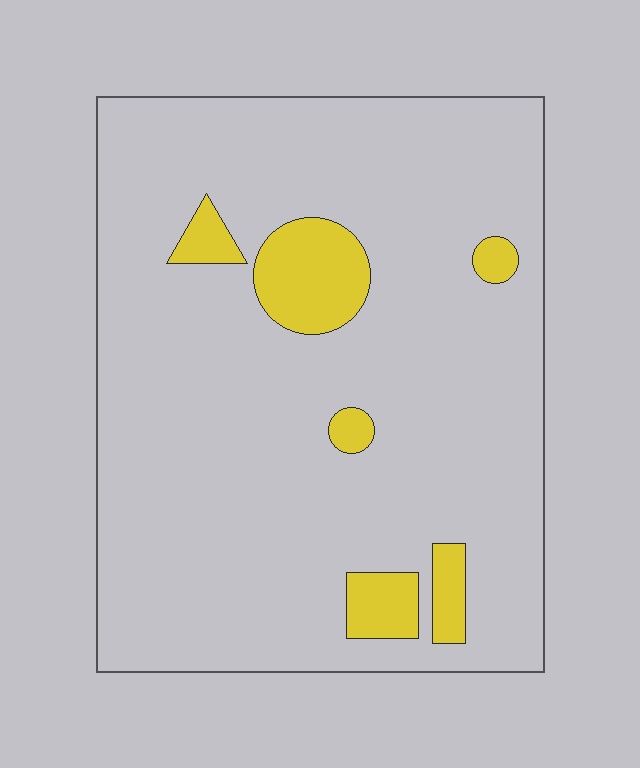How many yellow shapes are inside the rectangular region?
6.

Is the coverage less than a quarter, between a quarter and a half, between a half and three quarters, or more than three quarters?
Less than a quarter.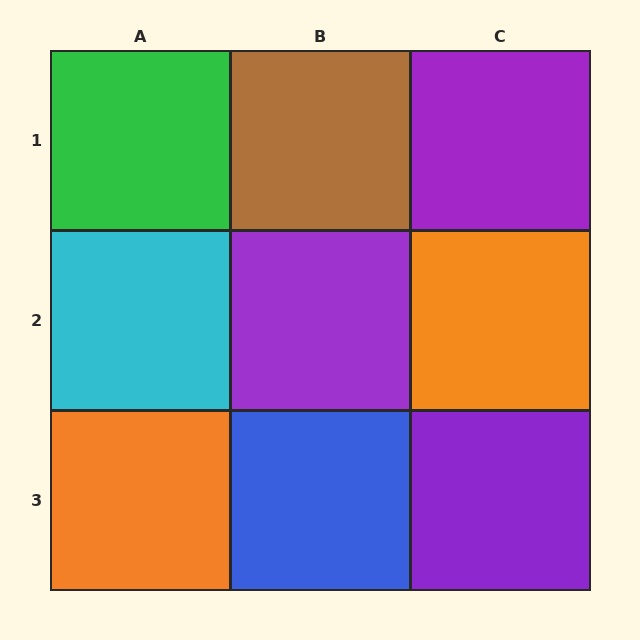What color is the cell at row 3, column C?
Purple.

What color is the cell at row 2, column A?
Cyan.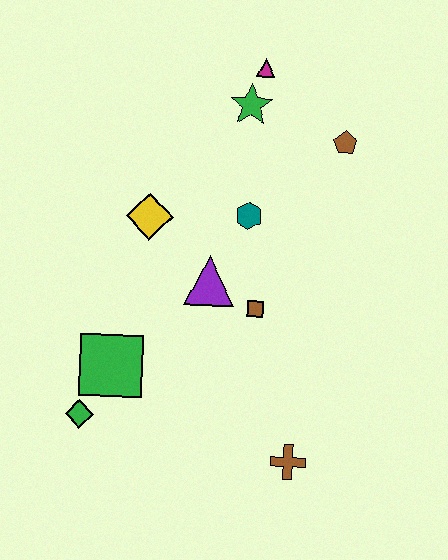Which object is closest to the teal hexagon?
The purple triangle is closest to the teal hexagon.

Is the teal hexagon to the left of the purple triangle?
No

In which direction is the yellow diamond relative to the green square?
The yellow diamond is above the green square.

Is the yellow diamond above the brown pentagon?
No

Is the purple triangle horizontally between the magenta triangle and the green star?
No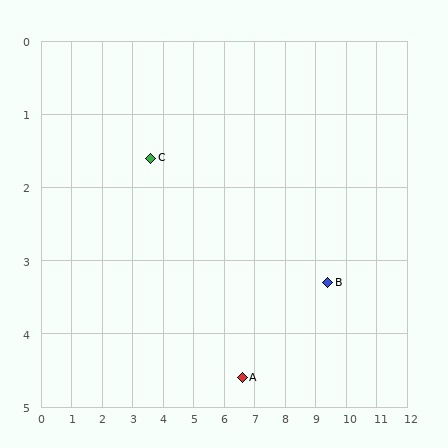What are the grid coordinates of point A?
Point A is at approximately (6.6, 4.6).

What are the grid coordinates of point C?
Point C is at approximately (3.6, 1.6).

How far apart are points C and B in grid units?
Points C and B are about 6.0 grid units apart.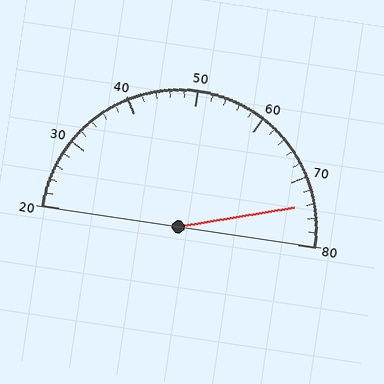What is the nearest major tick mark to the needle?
The nearest major tick mark is 70.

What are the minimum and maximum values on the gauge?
The gauge ranges from 20 to 80.